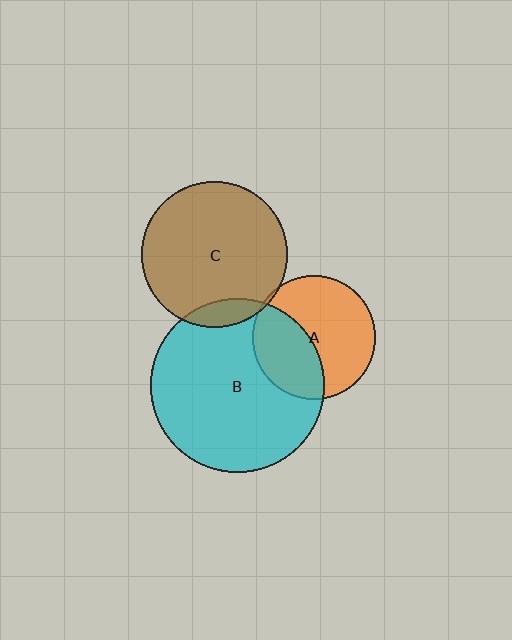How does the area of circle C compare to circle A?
Approximately 1.4 times.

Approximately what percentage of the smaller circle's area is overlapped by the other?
Approximately 10%.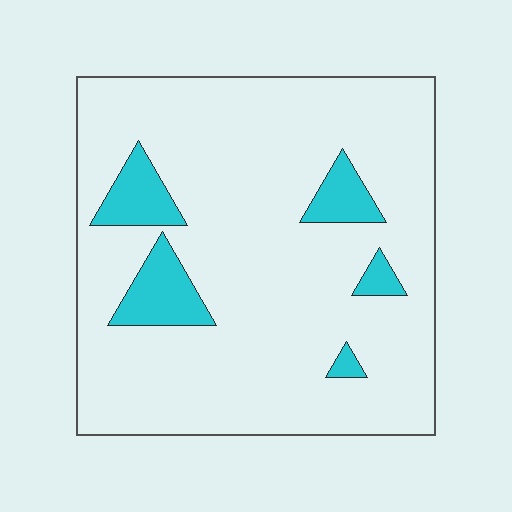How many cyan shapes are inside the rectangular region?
5.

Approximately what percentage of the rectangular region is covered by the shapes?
Approximately 10%.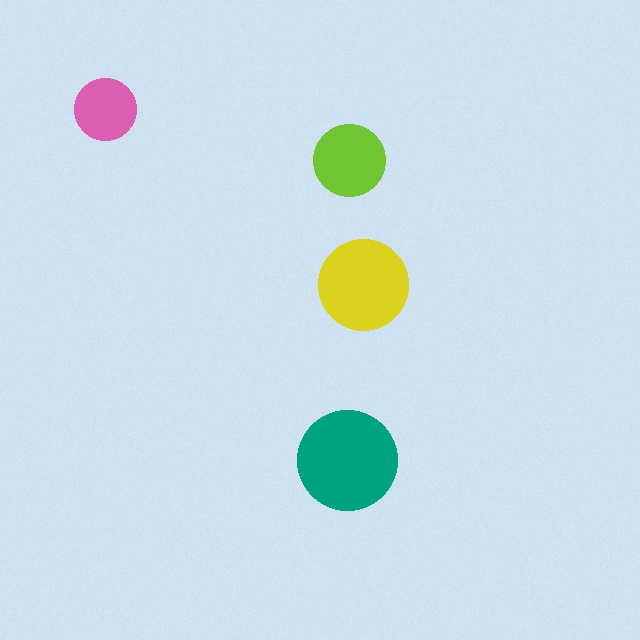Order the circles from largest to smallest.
the teal one, the yellow one, the lime one, the pink one.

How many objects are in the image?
There are 4 objects in the image.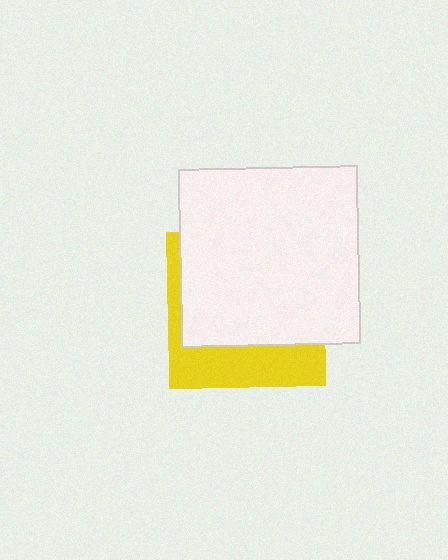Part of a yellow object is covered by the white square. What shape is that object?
It is a square.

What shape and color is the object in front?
The object in front is a white square.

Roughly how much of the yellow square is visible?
A small part of it is visible (roughly 31%).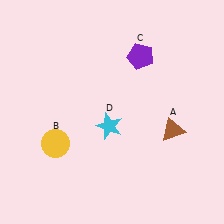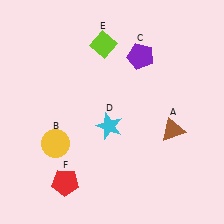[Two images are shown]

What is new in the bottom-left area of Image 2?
A red pentagon (F) was added in the bottom-left area of Image 2.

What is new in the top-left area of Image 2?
A lime diamond (E) was added in the top-left area of Image 2.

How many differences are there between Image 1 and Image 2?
There are 2 differences between the two images.